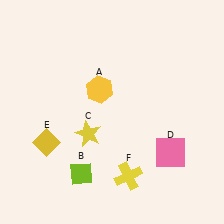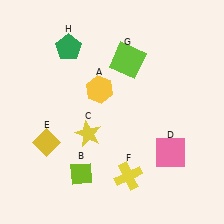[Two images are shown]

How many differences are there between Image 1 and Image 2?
There are 2 differences between the two images.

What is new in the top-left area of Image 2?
A green pentagon (H) was added in the top-left area of Image 2.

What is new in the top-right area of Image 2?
A lime square (G) was added in the top-right area of Image 2.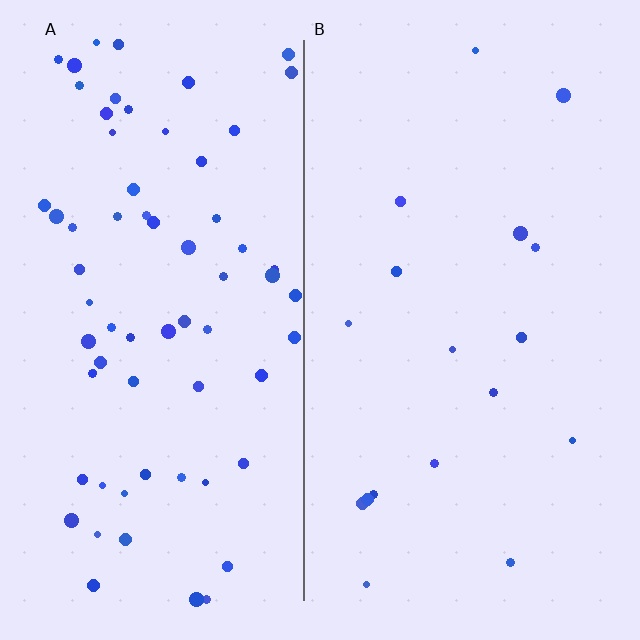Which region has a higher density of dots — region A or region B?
A (the left).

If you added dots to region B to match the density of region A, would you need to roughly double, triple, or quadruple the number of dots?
Approximately quadruple.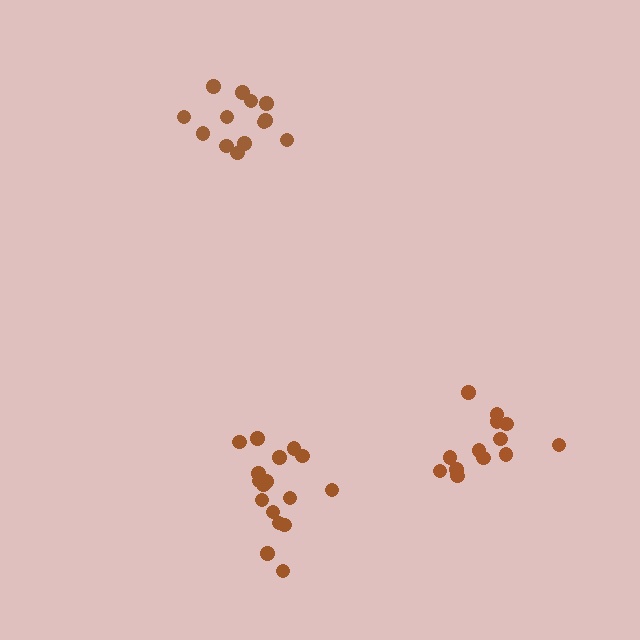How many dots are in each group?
Group 1: 17 dots, Group 2: 13 dots, Group 3: 13 dots (43 total).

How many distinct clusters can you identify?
There are 3 distinct clusters.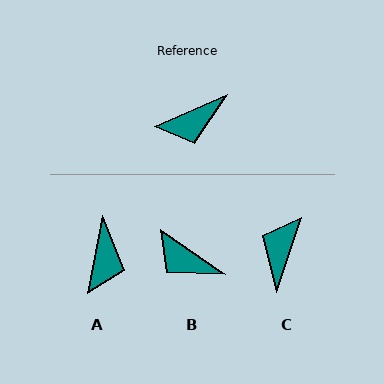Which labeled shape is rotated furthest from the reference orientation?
C, about 132 degrees away.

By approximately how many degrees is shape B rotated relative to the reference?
Approximately 58 degrees clockwise.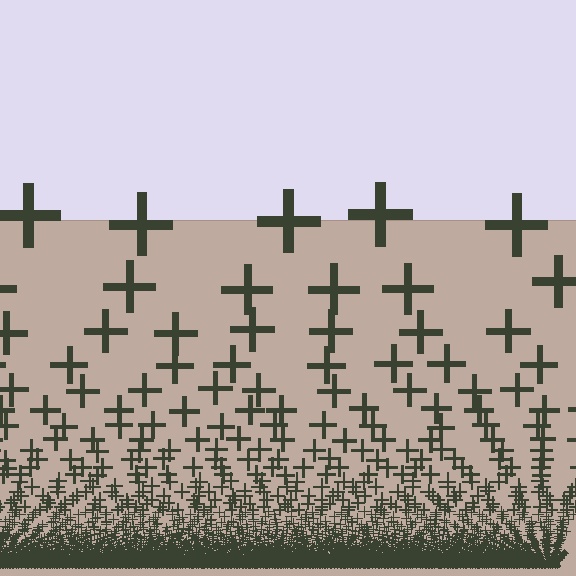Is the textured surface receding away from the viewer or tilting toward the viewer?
The surface appears to tilt toward the viewer. Texture elements get larger and sparser toward the top.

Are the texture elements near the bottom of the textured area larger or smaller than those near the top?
Smaller. The gradient is inverted — elements near the bottom are smaller and denser.